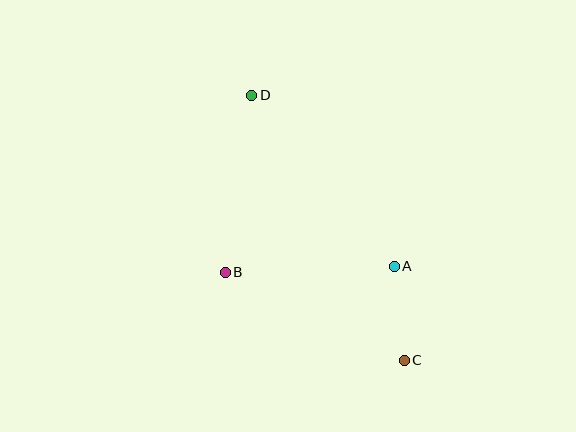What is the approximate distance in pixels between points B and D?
The distance between B and D is approximately 179 pixels.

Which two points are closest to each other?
Points A and C are closest to each other.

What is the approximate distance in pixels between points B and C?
The distance between B and C is approximately 199 pixels.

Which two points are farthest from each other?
Points C and D are farthest from each other.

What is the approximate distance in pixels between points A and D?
The distance between A and D is approximately 223 pixels.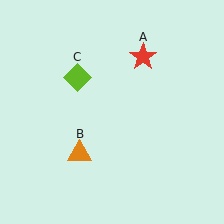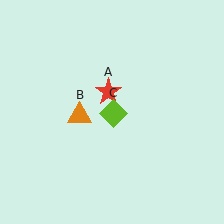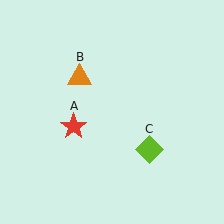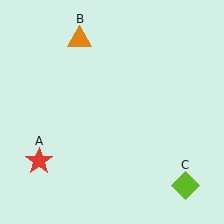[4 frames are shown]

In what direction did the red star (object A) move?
The red star (object A) moved down and to the left.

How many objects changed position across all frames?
3 objects changed position: red star (object A), orange triangle (object B), lime diamond (object C).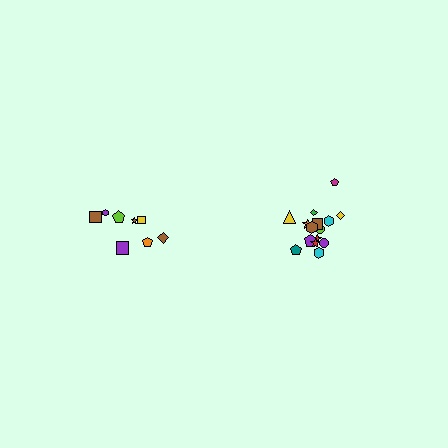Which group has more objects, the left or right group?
The right group.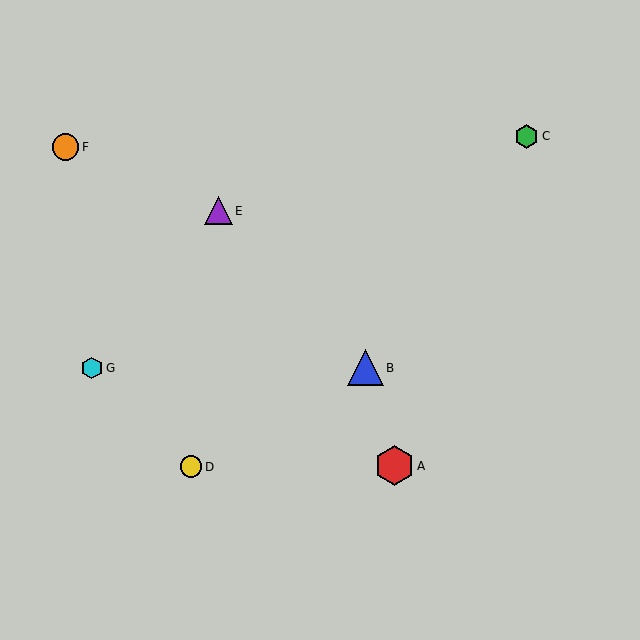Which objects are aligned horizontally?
Objects B, G are aligned horizontally.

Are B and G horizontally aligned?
Yes, both are at y≈368.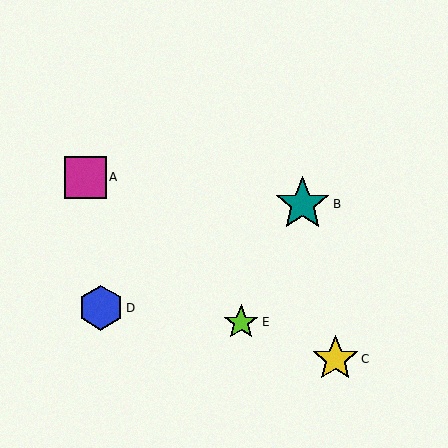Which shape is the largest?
The teal star (labeled B) is the largest.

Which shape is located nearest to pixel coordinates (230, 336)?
The lime star (labeled E) at (241, 322) is nearest to that location.